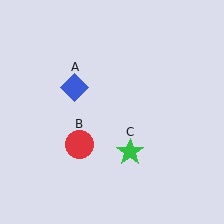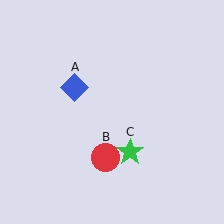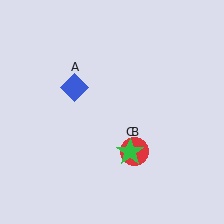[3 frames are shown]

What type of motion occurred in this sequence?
The red circle (object B) rotated counterclockwise around the center of the scene.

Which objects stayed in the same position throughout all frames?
Blue diamond (object A) and green star (object C) remained stationary.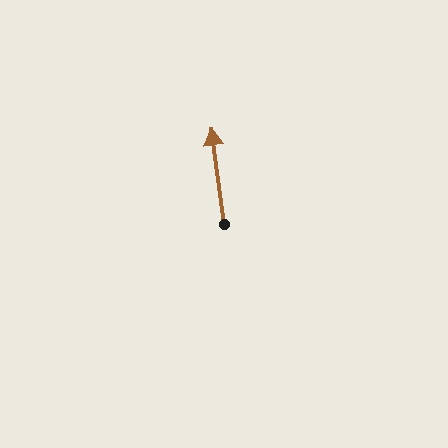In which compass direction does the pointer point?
North.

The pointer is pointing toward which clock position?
Roughly 12 o'clock.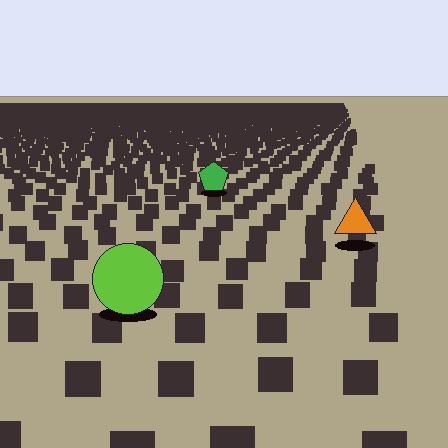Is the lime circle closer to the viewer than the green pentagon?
Yes. The lime circle is closer — you can tell from the texture gradient: the ground texture is coarser near it.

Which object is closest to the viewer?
The lime circle is closest. The texture marks near it are larger and more spread out.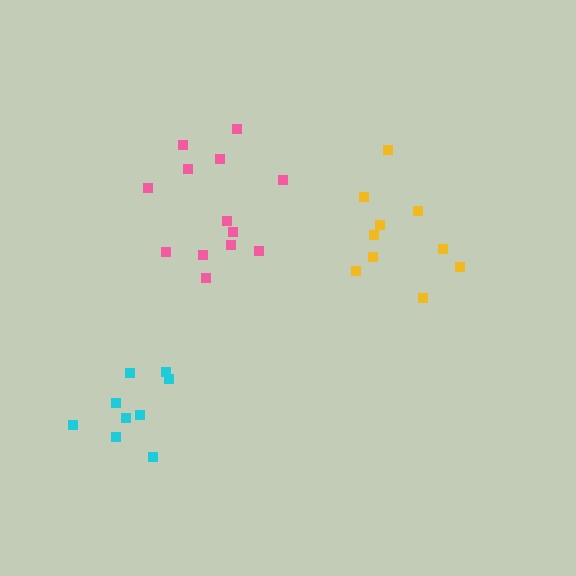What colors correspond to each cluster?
The clusters are colored: cyan, yellow, pink.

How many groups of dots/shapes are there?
There are 3 groups.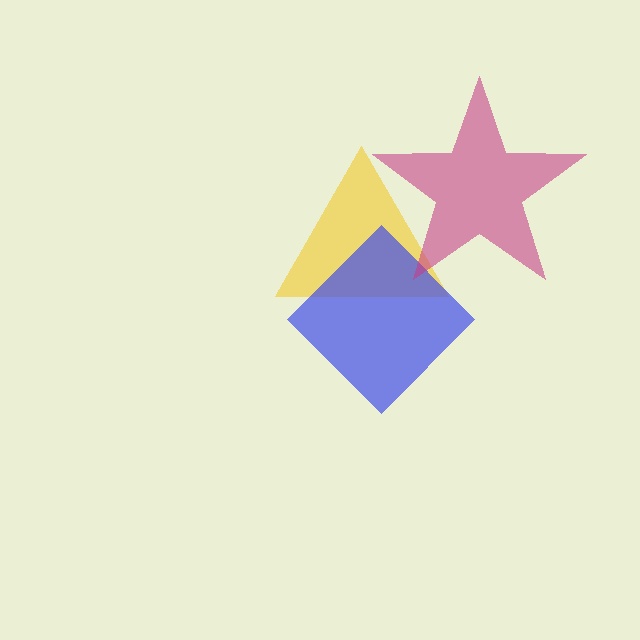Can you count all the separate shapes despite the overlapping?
Yes, there are 3 separate shapes.